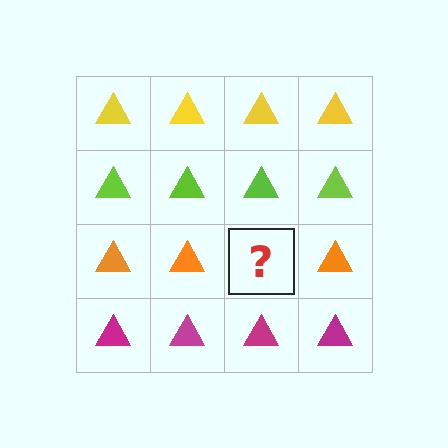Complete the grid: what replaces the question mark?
The question mark should be replaced with an orange triangle.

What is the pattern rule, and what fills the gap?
The rule is that each row has a consistent color. The gap should be filled with an orange triangle.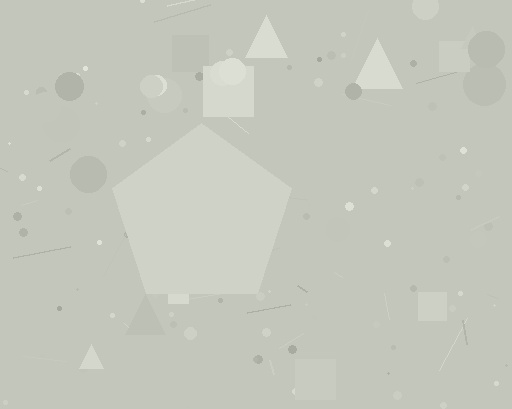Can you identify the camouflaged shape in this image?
The camouflaged shape is a pentagon.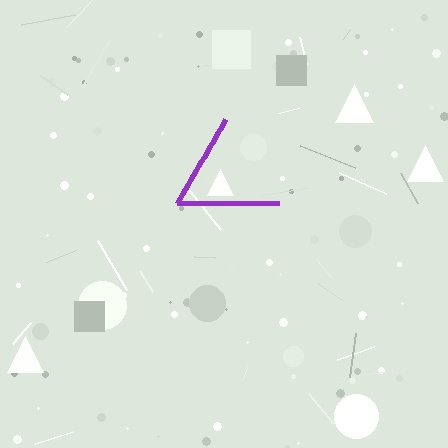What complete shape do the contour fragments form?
The contour fragments form a triangle.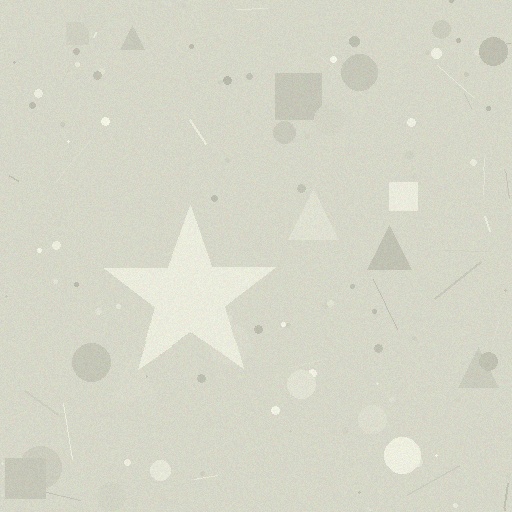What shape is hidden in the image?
A star is hidden in the image.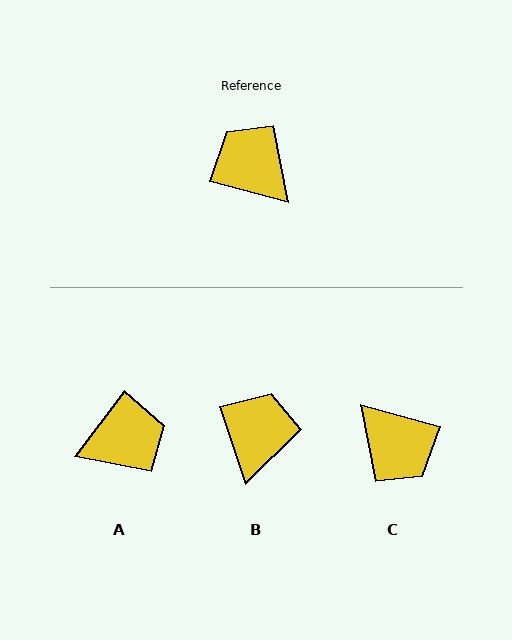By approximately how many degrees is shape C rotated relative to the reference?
Approximately 180 degrees counter-clockwise.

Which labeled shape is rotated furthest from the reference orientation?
C, about 180 degrees away.